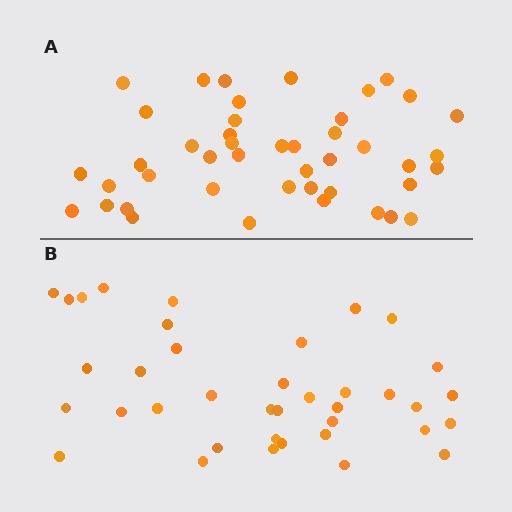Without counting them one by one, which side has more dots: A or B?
Region A (the top region) has more dots.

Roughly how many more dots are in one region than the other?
Region A has about 6 more dots than region B.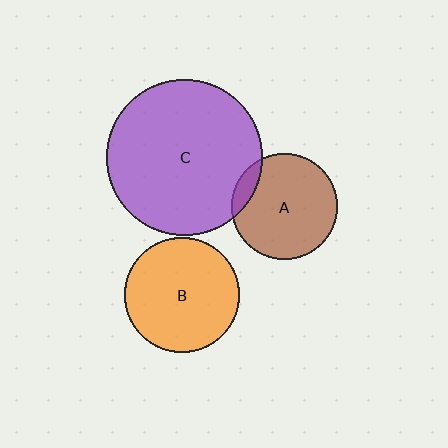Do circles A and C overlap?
Yes.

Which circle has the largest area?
Circle C (purple).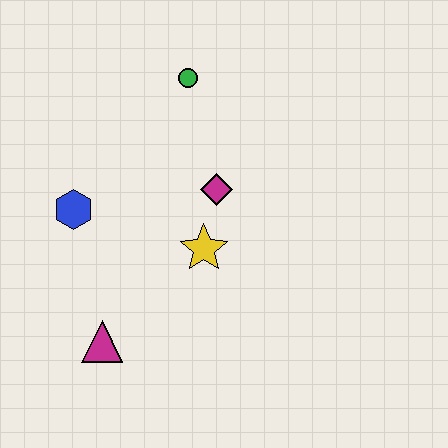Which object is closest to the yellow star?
The magenta diamond is closest to the yellow star.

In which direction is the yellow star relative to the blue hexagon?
The yellow star is to the right of the blue hexagon.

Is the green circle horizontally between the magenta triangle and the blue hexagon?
No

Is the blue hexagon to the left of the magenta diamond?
Yes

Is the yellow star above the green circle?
No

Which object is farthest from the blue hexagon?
The green circle is farthest from the blue hexagon.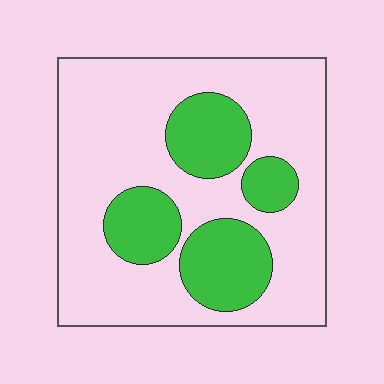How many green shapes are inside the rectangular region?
4.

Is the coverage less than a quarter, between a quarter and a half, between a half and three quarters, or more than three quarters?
Between a quarter and a half.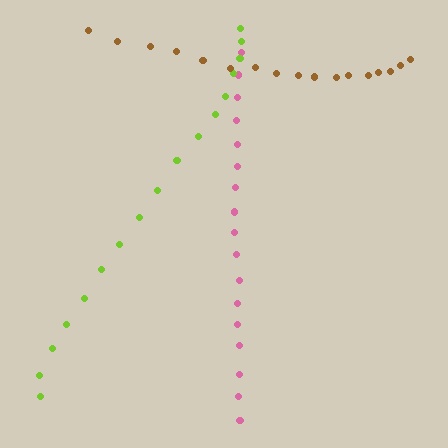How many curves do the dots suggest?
There are 3 distinct paths.